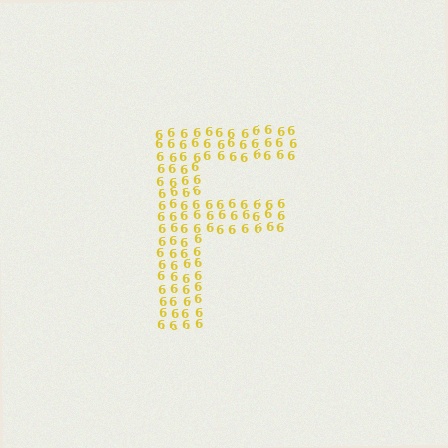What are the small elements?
The small elements are digit 6's.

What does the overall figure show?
The overall figure shows the letter F.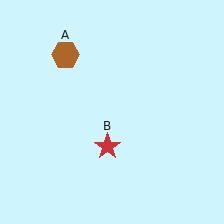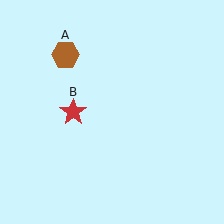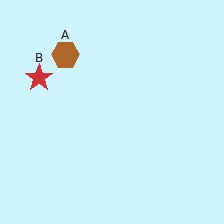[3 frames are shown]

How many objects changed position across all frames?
1 object changed position: red star (object B).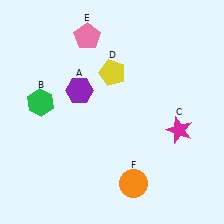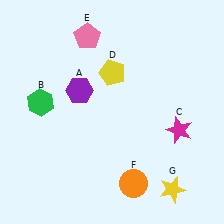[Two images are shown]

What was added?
A yellow star (G) was added in Image 2.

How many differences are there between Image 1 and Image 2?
There is 1 difference between the two images.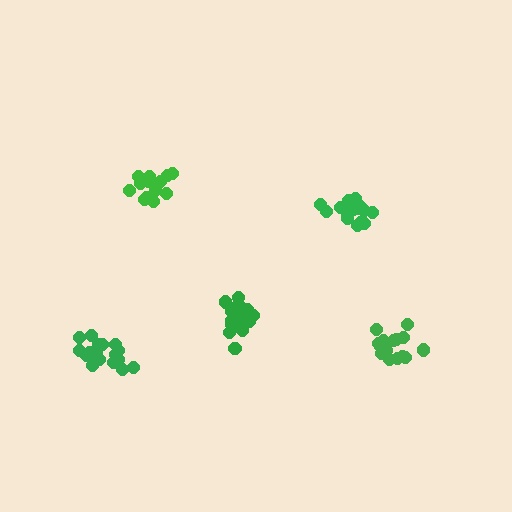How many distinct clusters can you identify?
There are 5 distinct clusters.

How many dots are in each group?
Group 1: 19 dots, Group 2: 17 dots, Group 3: 18 dots, Group 4: 15 dots, Group 5: 19 dots (88 total).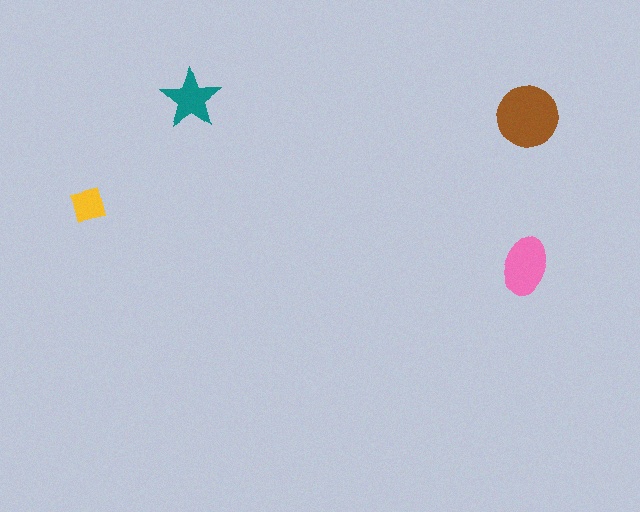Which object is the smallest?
The yellow square.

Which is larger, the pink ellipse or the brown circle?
The brown circle.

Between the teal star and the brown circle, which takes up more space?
The brown circle.